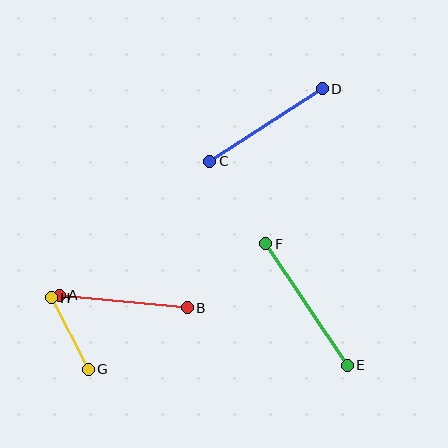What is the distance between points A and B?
The distance is approximately 128 pixels.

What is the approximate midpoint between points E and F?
The midpoint is at approximately (306, 304) pixels.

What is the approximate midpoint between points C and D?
The midpoint is at approximately (266, 125) pixels.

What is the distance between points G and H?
The distance is approximately 80 pixels.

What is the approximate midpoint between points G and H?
The midpoint is at approximately (70, 334) pixels.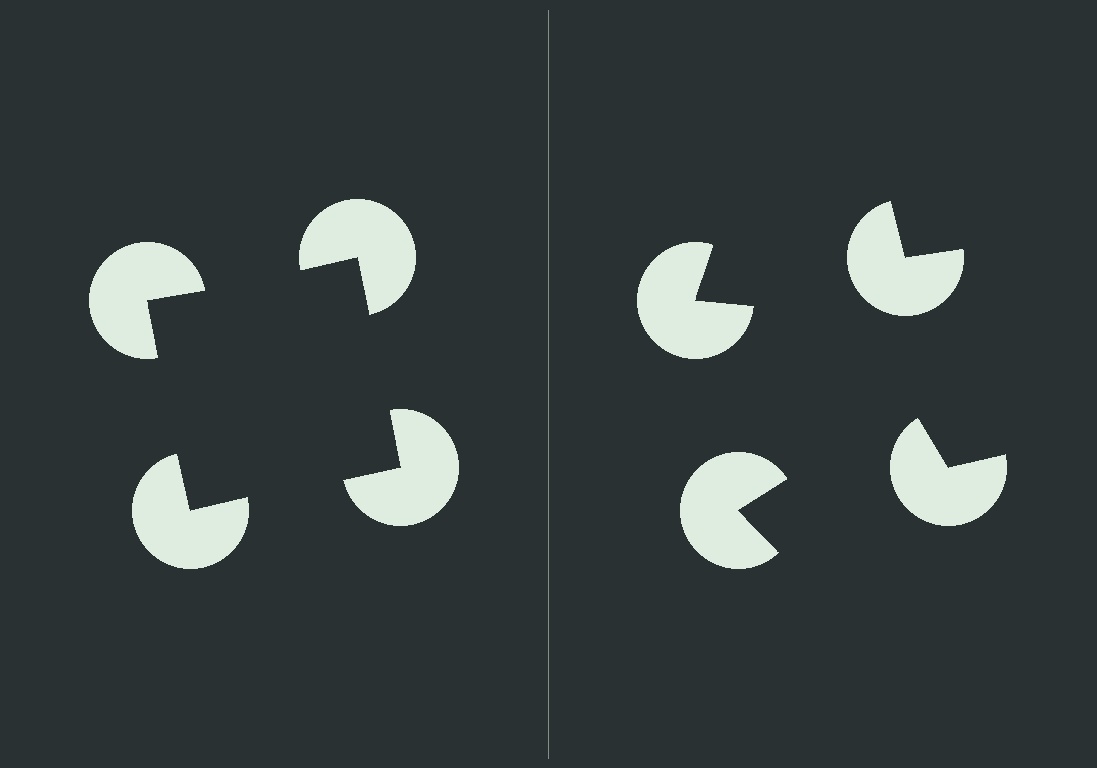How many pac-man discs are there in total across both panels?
8 — 4 on each side.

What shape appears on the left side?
An illusory square.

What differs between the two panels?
The pac-man discs are positioned identically on both sides; only the wedge orientations differ. On the left they align to a square; on the right they are misaligned.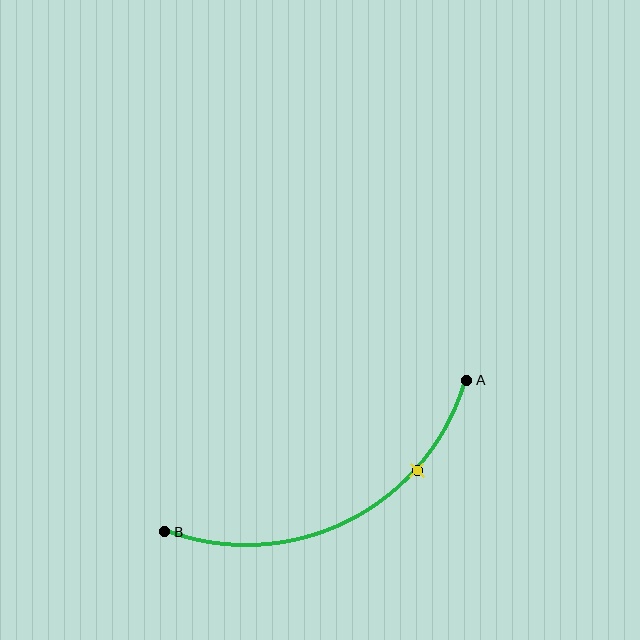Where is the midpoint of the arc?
The arc midpoint is the point on the curve farthest from the straight line joining A and B. It sits below that line.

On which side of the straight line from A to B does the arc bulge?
The arc bulges below the straight line connecting A and B.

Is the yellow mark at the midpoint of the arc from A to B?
No. The yellow mark lies on the arc but is closer to endpoint A. The arc midpoint would be at the point on the curve equidistant along the arc from both A and B.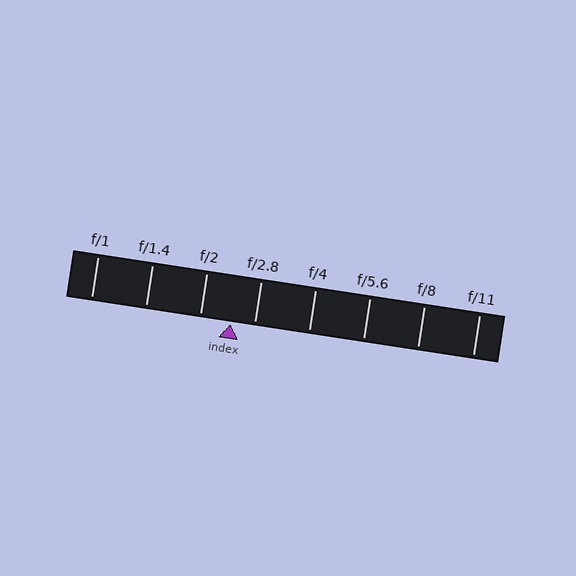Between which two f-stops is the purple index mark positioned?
The index mark is between f/2 and f/2.8.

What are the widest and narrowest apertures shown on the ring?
The widest aperture shown is f/1 and the narrowest is f/11.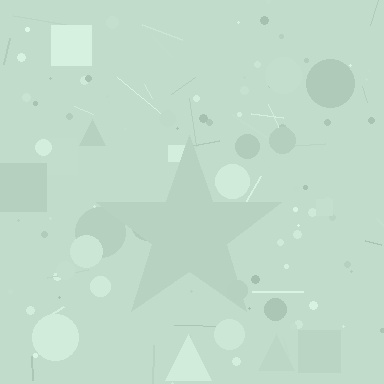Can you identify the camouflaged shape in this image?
The camouflaged shape is a star.